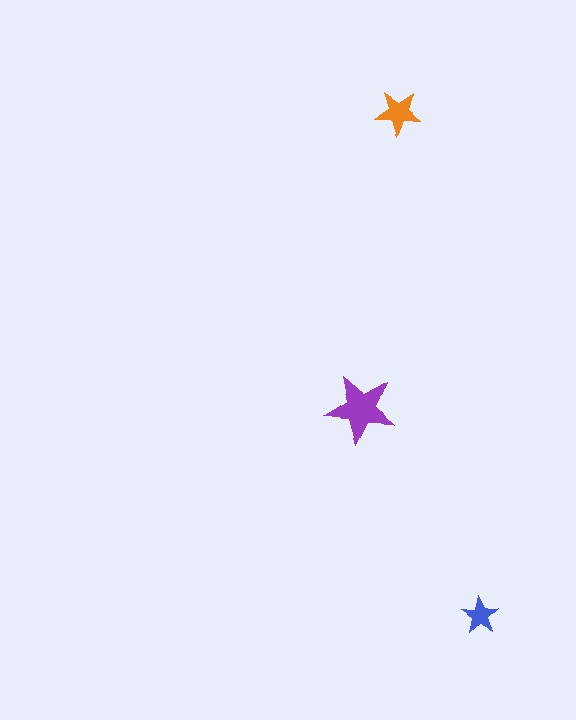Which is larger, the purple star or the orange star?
The purple one.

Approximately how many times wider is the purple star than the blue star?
About 2 times wider.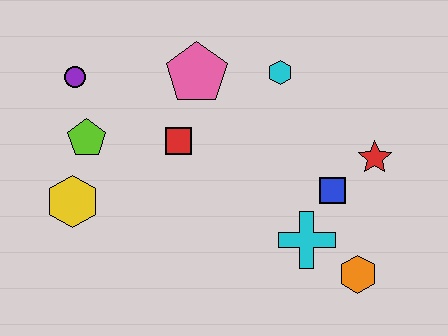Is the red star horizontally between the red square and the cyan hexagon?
No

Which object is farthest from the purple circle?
The orange hexagon is farthest from the purple circle.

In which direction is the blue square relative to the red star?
The blue square is to the left of the red star.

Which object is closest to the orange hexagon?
The cyan cross is closest to the orange hexagon.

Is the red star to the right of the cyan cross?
Yes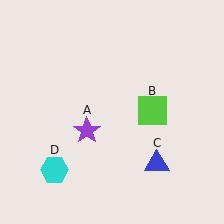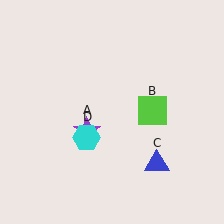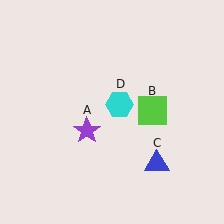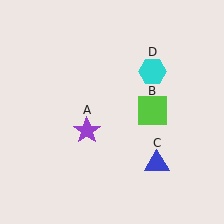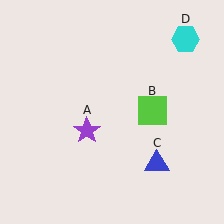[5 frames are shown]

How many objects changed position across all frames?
1 object changed position: cyan hexagon (object D).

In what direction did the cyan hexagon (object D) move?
The cyan hexagon (object D) moved up and to the right.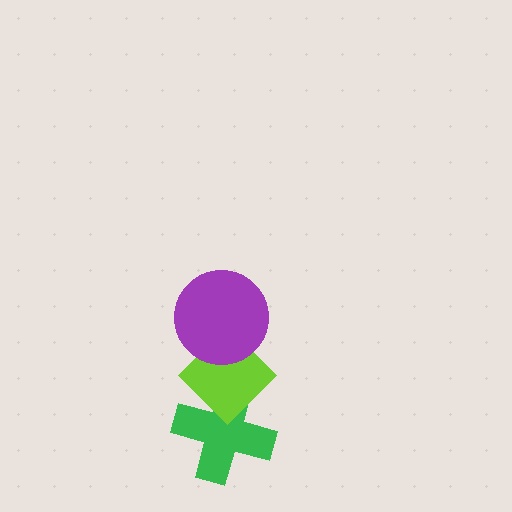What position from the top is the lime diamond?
The lime diamond is 2nd from the top.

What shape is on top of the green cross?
The lime diamond is on top of the green cross.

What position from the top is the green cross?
The green cross is 3rd from the top.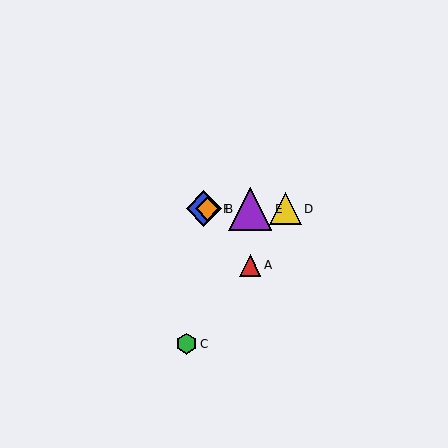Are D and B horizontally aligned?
Yes, both are at y≈209.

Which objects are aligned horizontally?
Objects B, D, E, F are aligned horizontally.